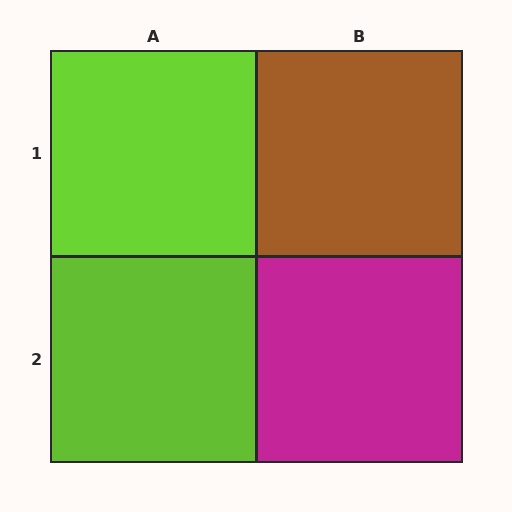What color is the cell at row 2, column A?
Lime.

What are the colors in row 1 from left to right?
Lime, brown.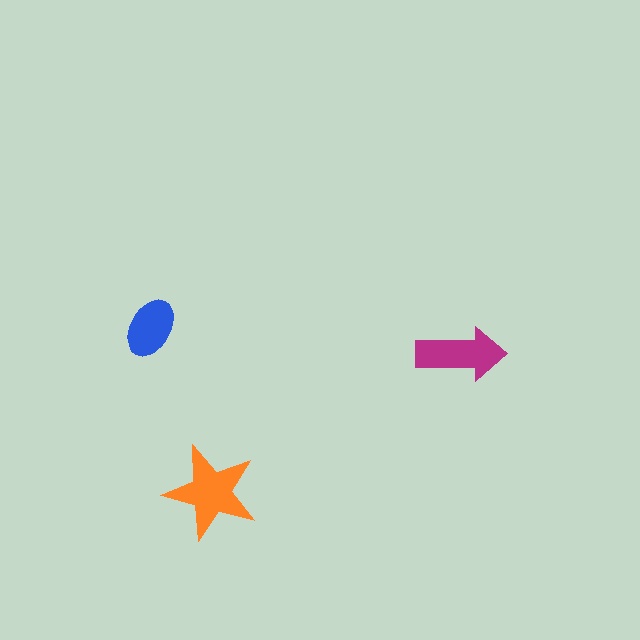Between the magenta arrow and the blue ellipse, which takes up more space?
The magenta arrow.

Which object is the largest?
The orange star.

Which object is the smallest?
The blue ellipse.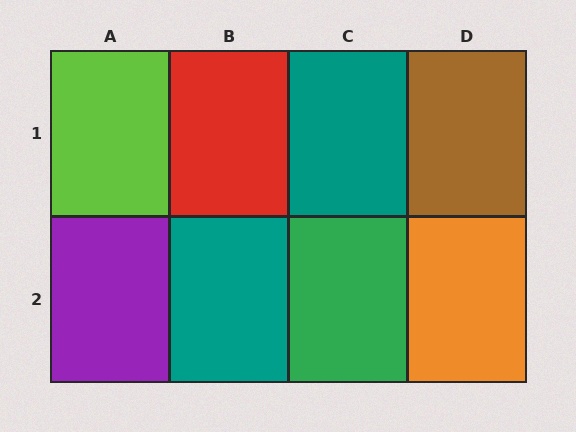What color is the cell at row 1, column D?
Brown.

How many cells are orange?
1 cell is orange.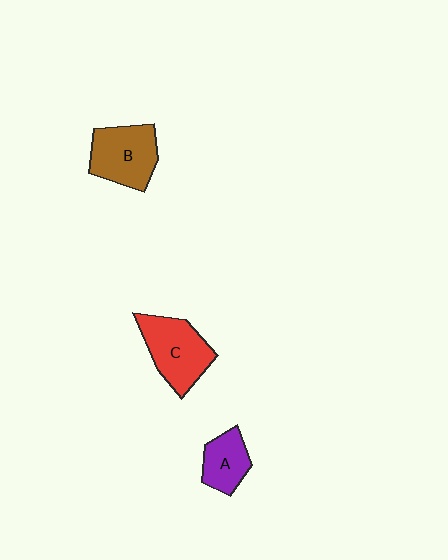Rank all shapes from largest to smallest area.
From largest to smallest: C (red), B (brown), A (purple).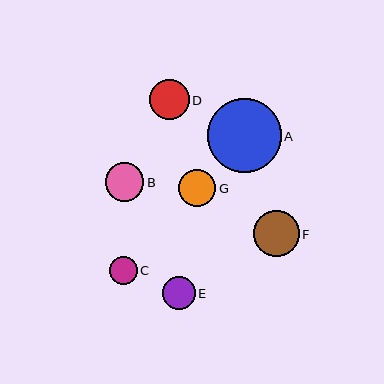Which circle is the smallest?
Circle C is the smallest with a size of approximately 27 pixels.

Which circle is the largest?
Circle A is the largest with a size of approximately 74 pixels.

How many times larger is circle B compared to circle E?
Circle B is approximately 1.2 times the size of circle E.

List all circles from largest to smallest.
From largest to smallest: A, F, D, B, G, E, C.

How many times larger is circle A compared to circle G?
Circle A is approximately 2.0 times the size of circle G.